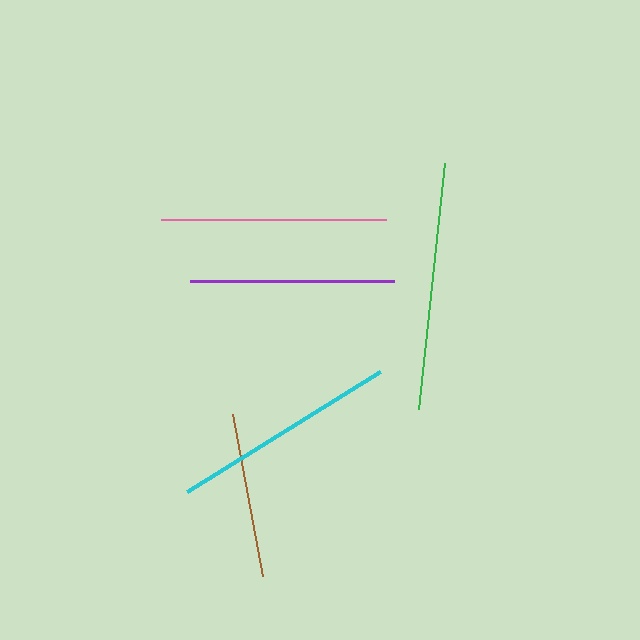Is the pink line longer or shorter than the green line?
The green line is longer than the pink line.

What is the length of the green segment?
The green segment is approximately 248 pixels long.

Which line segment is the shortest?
The brown line is the shortest at approximately 165 pixels.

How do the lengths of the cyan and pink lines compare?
The cyan and pink lines are approximately the same length.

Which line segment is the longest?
The green line is the longest at approximately 248 pixels.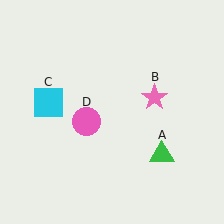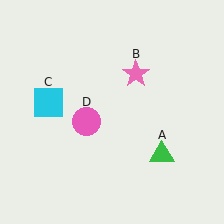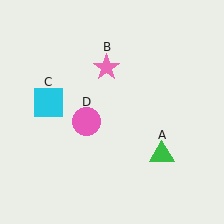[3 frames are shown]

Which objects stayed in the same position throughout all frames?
Green triangle (object A) and cyan square (object C) and pink circle (object D) remained stationary.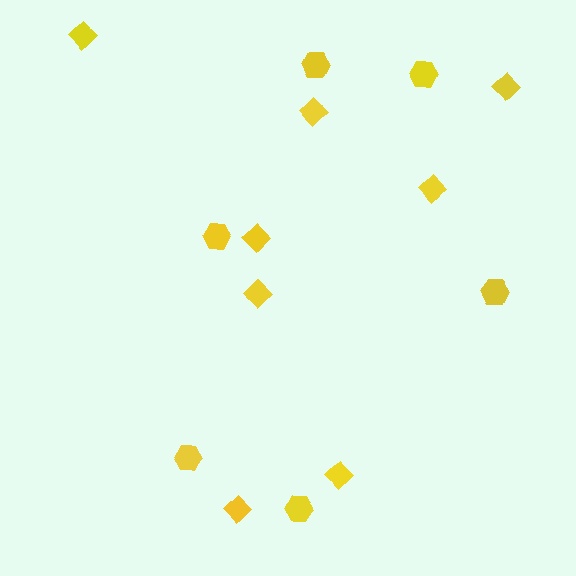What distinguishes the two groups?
There are 2 groups: one group of diamonds (8) and one group of hexagons (6).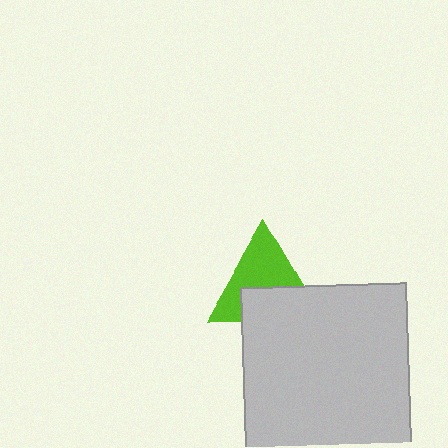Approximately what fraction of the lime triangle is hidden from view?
Roughly 42% of the lime triangle is hidden behind the light gray square.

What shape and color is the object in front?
The object in front is a light gray square.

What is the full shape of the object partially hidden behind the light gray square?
The partially hidden object is a lime triangle.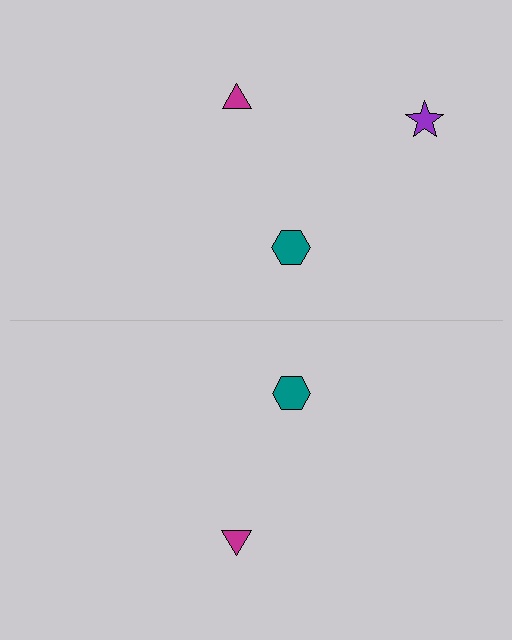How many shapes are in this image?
There are 5 shapes in this image.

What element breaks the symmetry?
A purple star is missing from the bottom side.